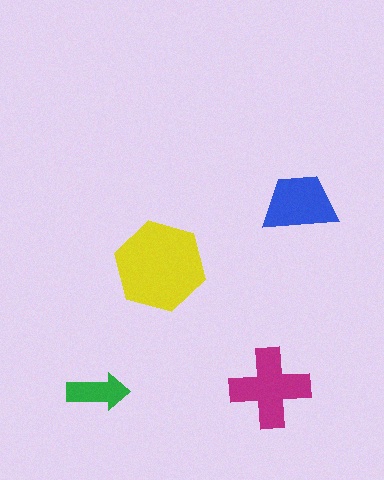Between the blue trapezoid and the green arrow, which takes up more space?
The blue trapezoid.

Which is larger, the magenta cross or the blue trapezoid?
The magenta cross.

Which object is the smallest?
The green arrow.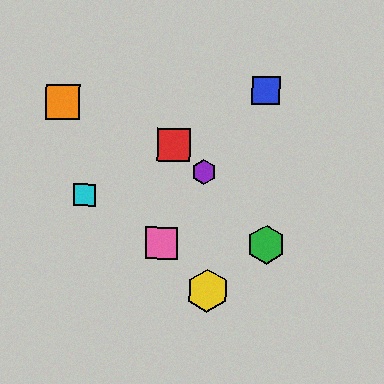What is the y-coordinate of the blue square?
The blue square is at y≈90.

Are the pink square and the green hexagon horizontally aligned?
Yes, both are at y≈243.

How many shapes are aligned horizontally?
2 shapes (the green hexagon, the pink square) are aligned horizontally.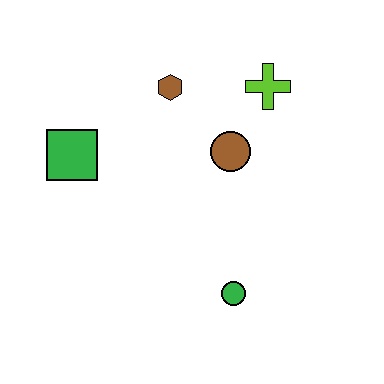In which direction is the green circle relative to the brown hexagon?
The green circle is below the brown hexagon.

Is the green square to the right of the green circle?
No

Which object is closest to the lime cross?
The brown circle is closest to the lime cross.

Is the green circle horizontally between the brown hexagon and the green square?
No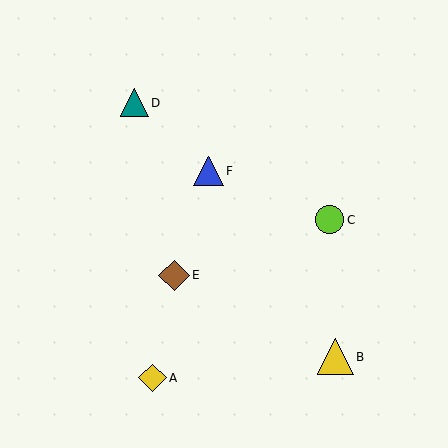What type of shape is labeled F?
Shape F is a blue triangle.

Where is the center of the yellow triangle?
The center of the yellow triangle is at (335, 357).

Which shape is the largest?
The yellow triangle (labeled B) is the largest.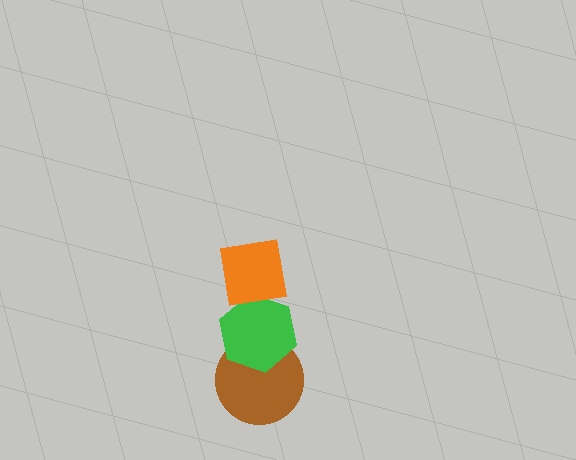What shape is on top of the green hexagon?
The orange square is on top of the green hexagon.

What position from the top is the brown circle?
The brown circle is 3rd from the top.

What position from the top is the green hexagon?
The green hexagon is 2nd from the top.